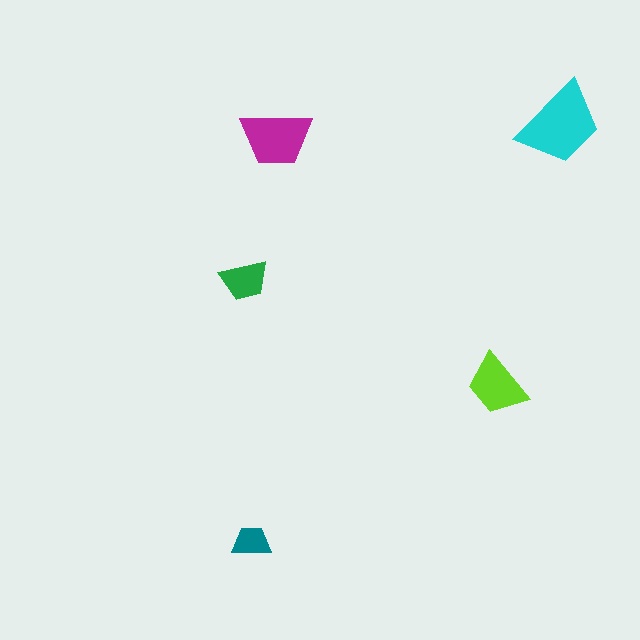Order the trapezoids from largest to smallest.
the cyan one, the magenta one, the lime one, the green one, the teal one.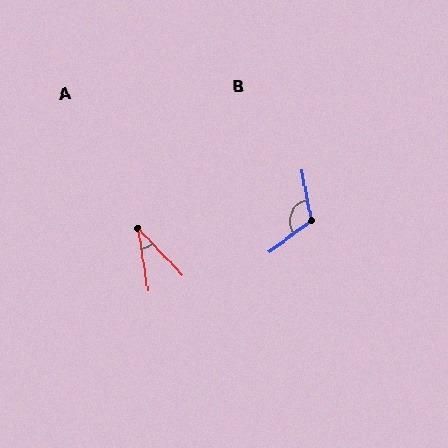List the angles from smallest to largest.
A (35°), B (116°).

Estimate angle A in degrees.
Approximately 35 degrees.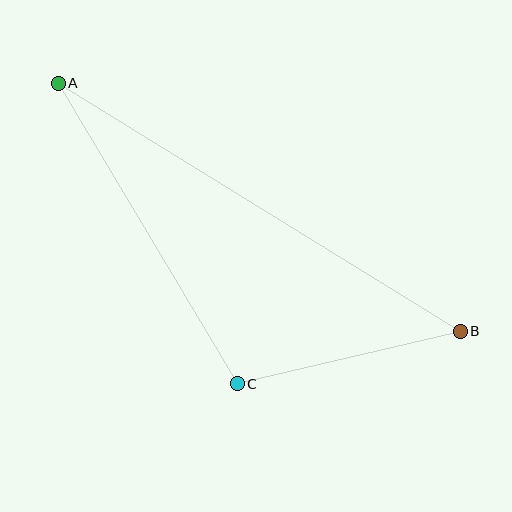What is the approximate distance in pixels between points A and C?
The distance between A and C is approximately 349 pixels.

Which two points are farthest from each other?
Points A and B are farthest from each other.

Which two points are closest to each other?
Points B and C are closest to each other.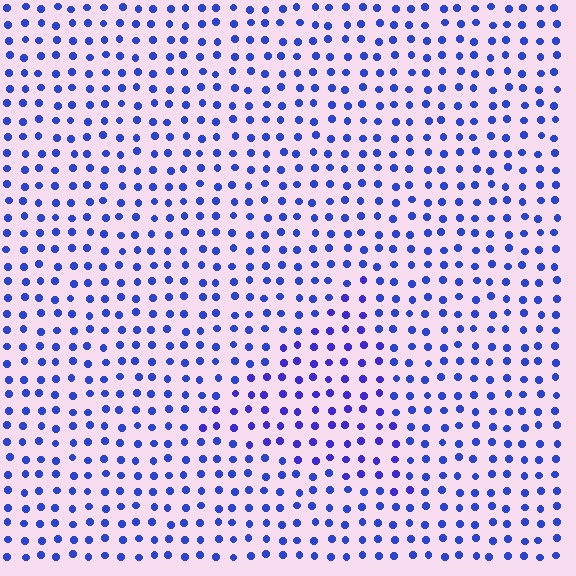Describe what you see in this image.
The image is filled with small blue elements in a uniform arrangement. A triangle-shaped region is visible where the elements are tinted to a slightly different hue, forming a subtle color boundary.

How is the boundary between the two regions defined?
The boundary is defined purely by a slight shift in hue (about 17 degrees). Spacing, size, and orientation are identical on both sides.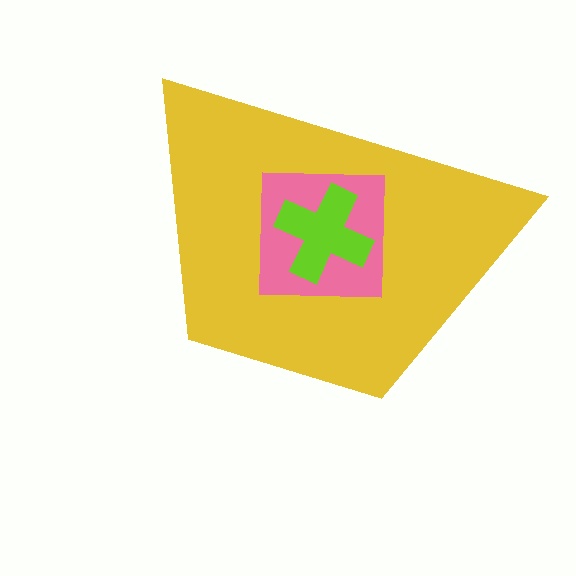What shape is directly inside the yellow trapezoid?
The pink square.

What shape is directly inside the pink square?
The lime cross.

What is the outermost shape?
The yellow trapezoid.